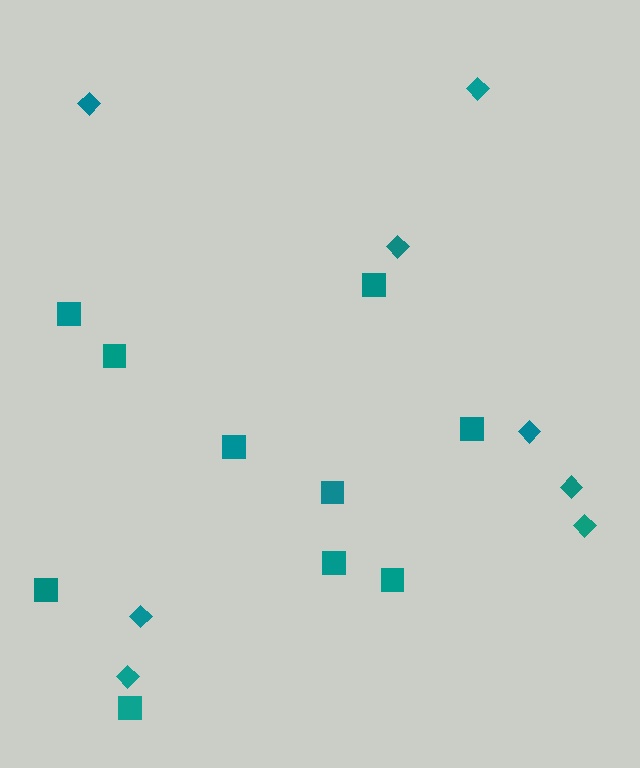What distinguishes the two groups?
There are 2 groups: one group of diamonds (8) and one group of squares (10).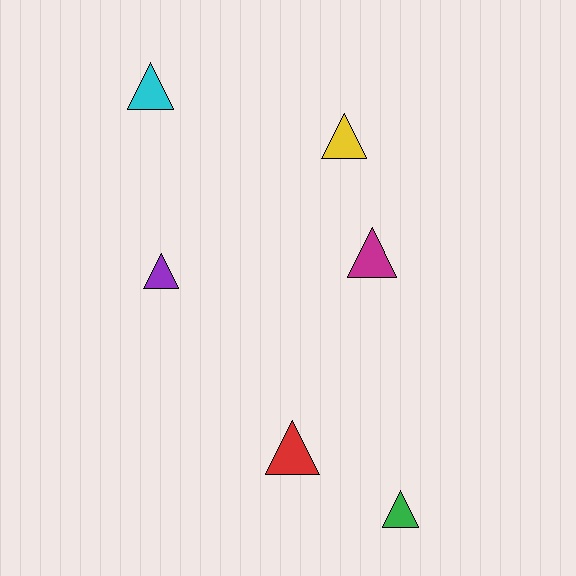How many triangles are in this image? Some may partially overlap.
There are 6 triangles.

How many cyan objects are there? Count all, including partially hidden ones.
There is 1 cyan object.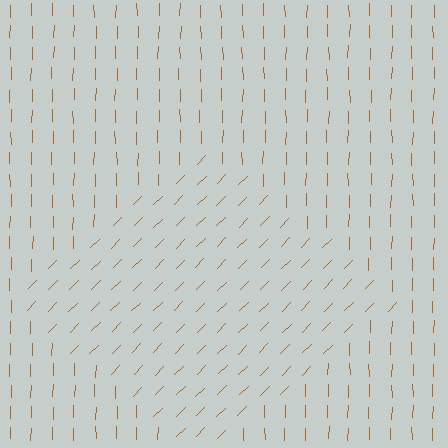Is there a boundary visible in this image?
Yes, there is a texture boundary formed by a change in line orientation.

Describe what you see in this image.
The image is filled with small brown line segments. A diamond region in the image has lines oriented differently from the surrounding lines, creating a visible texture boundary.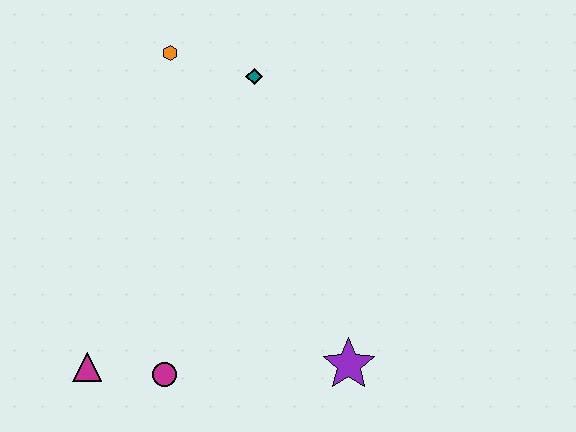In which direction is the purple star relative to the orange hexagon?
The purple star is below the orange hexagon.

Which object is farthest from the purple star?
The orange hexagon is farthest from the purple star.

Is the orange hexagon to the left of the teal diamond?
Yes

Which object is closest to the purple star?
The magenta circle is closest to the purple star.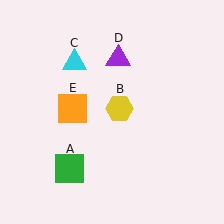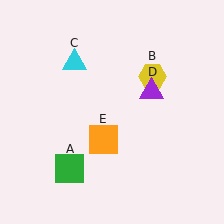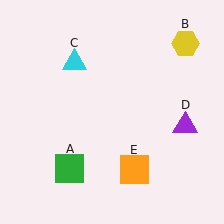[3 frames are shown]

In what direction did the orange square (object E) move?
The orange square (object E) moved down and to the right.